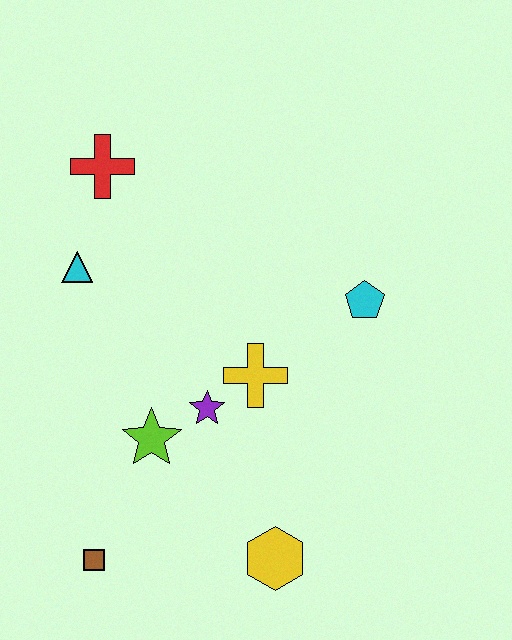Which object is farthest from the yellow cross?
The red cross is farthest from the yellow cross.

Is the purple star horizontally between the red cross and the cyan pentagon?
Yes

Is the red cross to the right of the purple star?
No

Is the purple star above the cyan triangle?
No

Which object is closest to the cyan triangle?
The red cross is closest to the cyan triangle.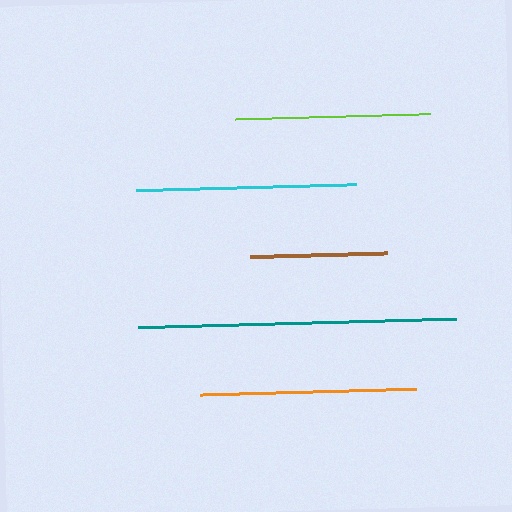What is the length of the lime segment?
The lime segment is approximately 195 pixels long.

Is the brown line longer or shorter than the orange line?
The orange line is longer than the brown line.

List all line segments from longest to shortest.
From longest to shortest: teal, cyan, orange, lime, brown.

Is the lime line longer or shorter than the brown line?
The lime line is longer than the brown line.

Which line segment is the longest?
The teal line is the longest at approximately 318 pixels.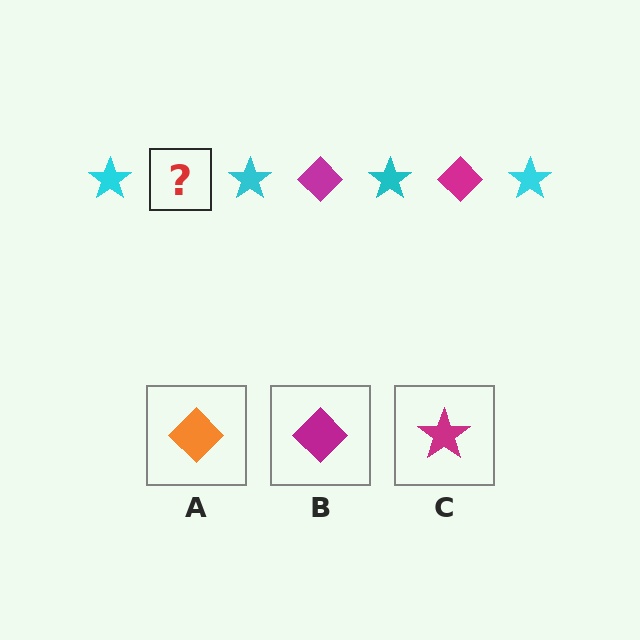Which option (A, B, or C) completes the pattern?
B.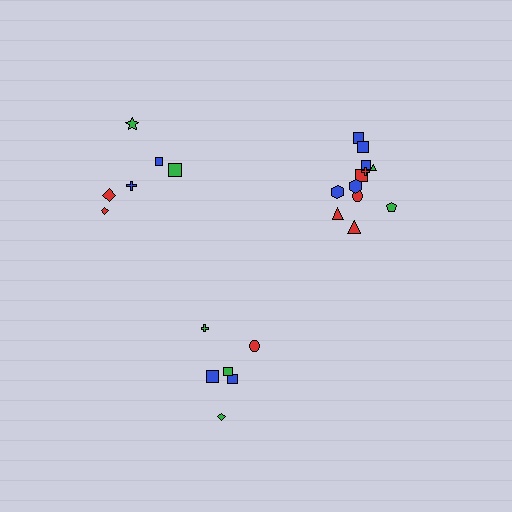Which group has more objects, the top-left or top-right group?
The top-right group.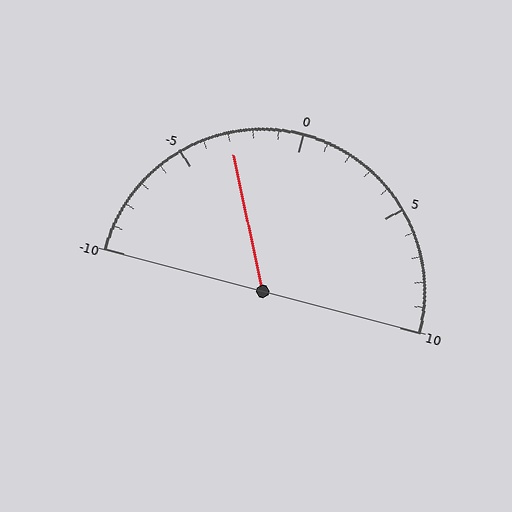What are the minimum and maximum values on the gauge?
The gauge ranges from -10 to 10.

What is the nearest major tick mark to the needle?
The nearest major tick mark is -5.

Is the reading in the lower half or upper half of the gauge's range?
The reading is in the lower half of the range (-10 to 10).